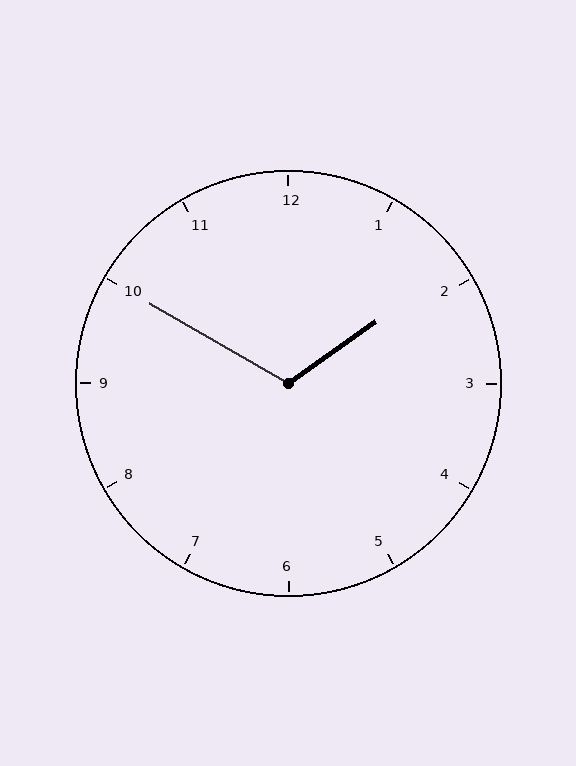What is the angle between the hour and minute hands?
Approximately 115 degrees.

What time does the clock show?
1:50.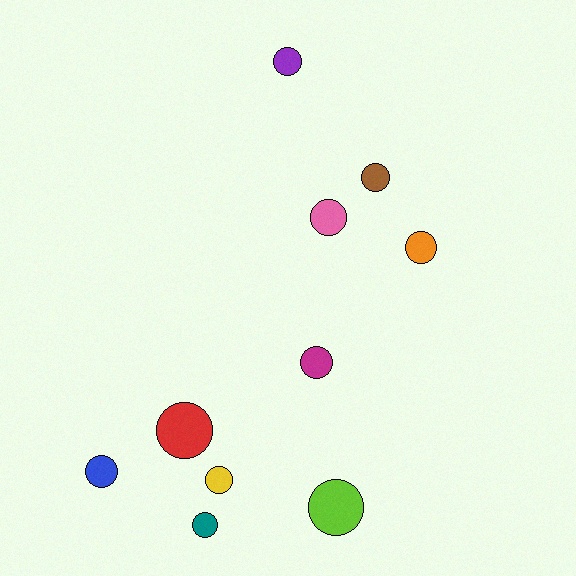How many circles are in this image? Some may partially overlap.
There are 10 circles.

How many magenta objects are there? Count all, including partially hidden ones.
There is 1 magenta object.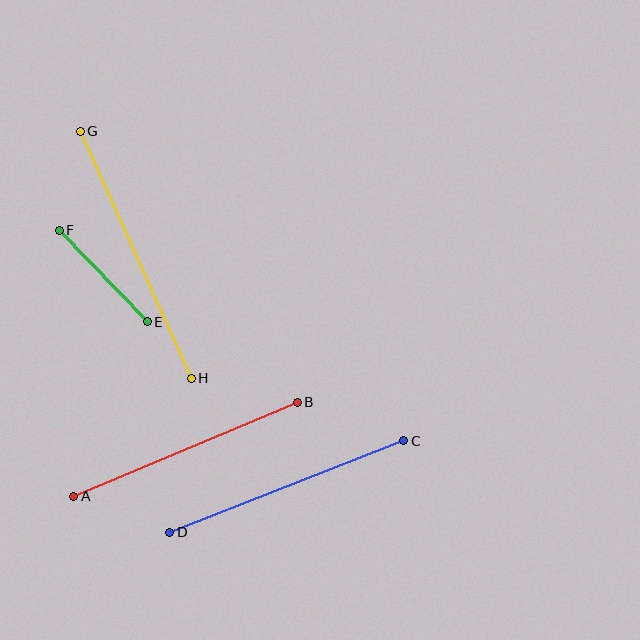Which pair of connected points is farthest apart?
Points G and H are farthest apart.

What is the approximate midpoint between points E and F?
The midpoint is at approximately (103, 276) pixels.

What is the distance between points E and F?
The distance is approximately 127 pixels.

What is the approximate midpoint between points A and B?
The midpoint is at approximately (186, 449) pixels.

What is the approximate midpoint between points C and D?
The midpoint is at approximately (287, 487) pixels.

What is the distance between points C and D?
The distance is approximately 251 pixels.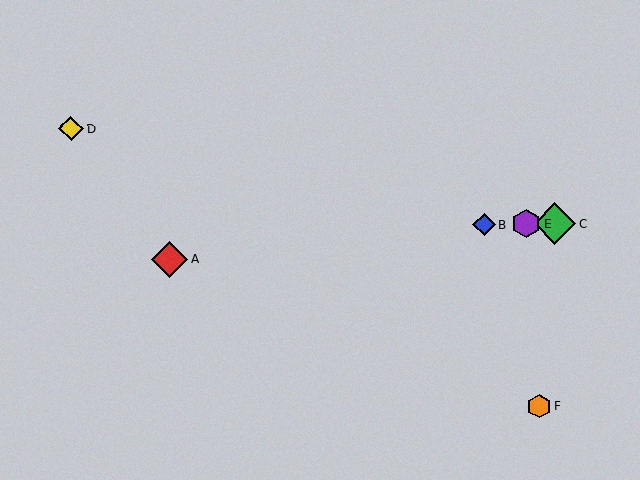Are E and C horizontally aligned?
Yes, both are at y≈224.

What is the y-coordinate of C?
Object C is at y≈224.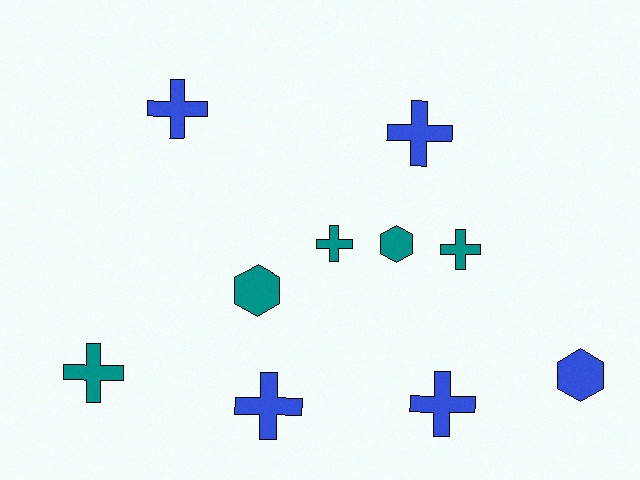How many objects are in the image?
There are 10 objects.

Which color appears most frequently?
Blue, with 5 objects.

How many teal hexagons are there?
There are 2 teal hexagons.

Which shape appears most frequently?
Cross, with 7 objects.